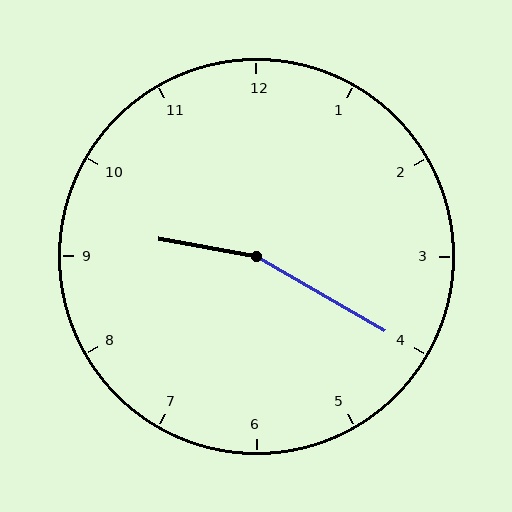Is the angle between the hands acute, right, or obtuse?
It is obtuse.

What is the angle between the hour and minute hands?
Approximately 160 degrees.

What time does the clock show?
9:20.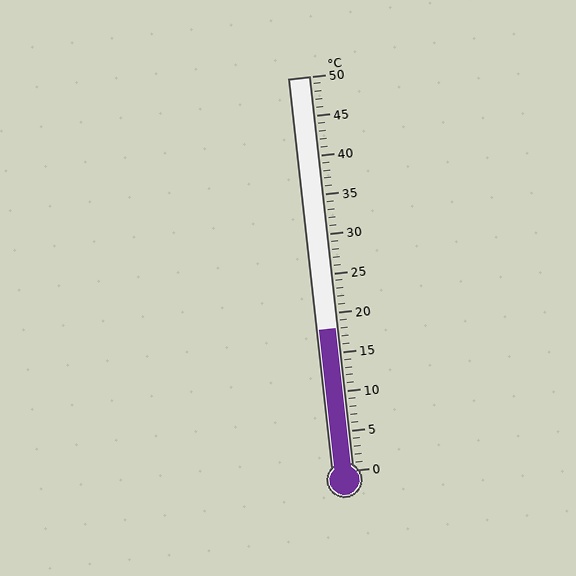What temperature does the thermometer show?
The thermometer shows approximately 18°C.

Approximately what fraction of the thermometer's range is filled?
The thermometer is filled to approximately 35% of its range.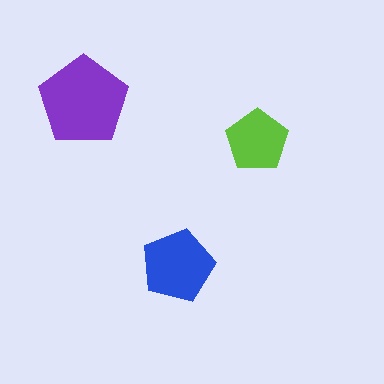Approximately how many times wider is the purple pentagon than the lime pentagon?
About 1.5 times wider.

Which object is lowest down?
The blue pentagon is bottommost.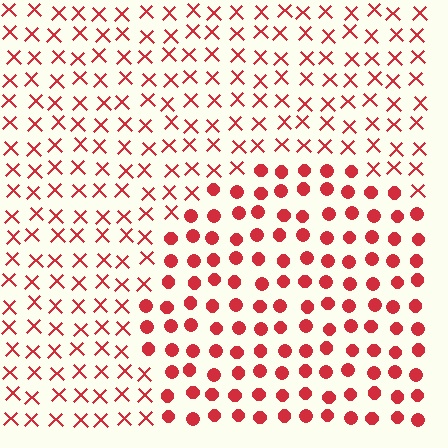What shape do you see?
I see a circle.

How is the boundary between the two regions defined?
The boundary is defined by a change in element shape: circles inside vs. X marks outside. All elements share the same color and spacing.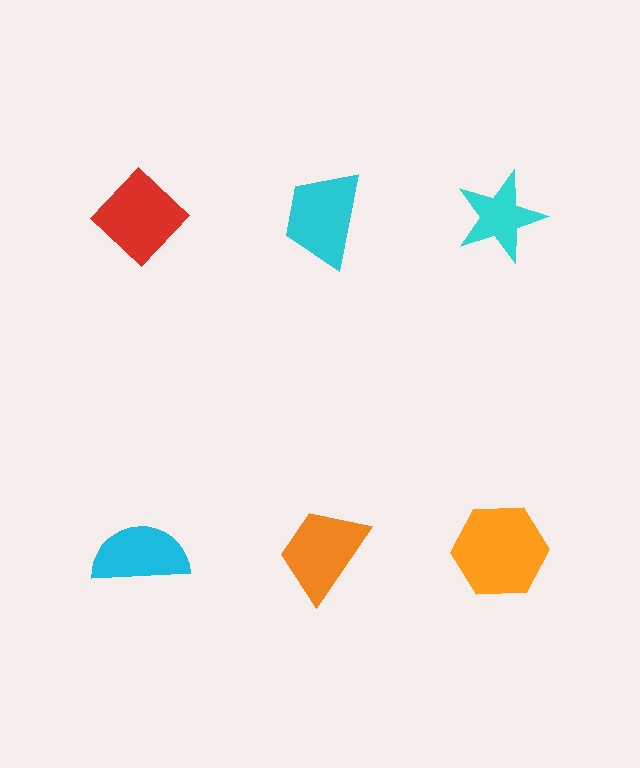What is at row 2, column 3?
An orange hexagon.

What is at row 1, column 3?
A cyan star.